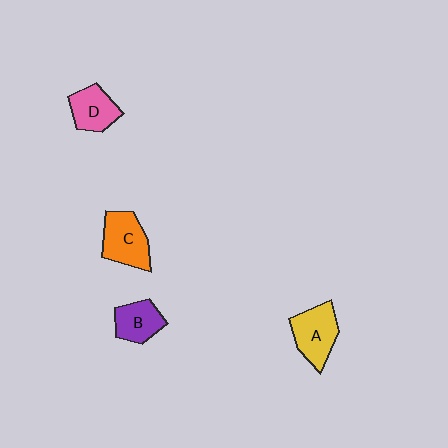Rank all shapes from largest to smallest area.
From largest to smallest: C (orange), A (yellow), D (pink), B (purple).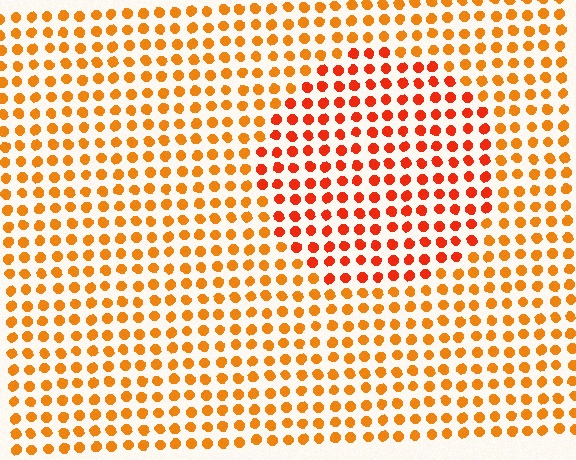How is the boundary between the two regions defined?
The boundary is defined purely by a slight shift in hue (about 25 degrees). Spacing, size, and orientation are identical on both sides.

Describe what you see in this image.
The image is filled with small orange elements in a uniform arrangement. A circle-shaped region is visible where the elements are tinted to a slightly different hue, forming a subtle color boundary.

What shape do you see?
I see a circle.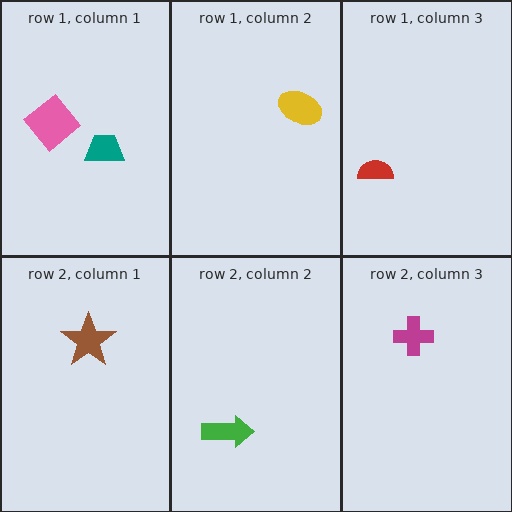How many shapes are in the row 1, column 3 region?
1.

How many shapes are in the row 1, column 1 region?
2.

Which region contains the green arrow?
The row 2, column 2 region.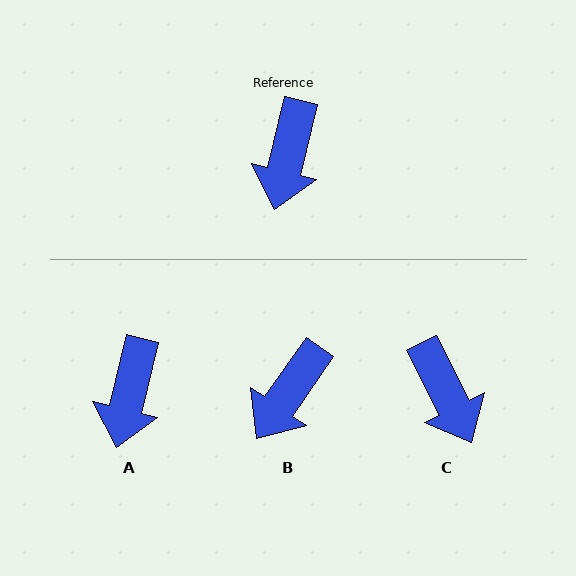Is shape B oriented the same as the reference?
No, it is off by about 21 degrees.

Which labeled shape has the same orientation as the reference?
A.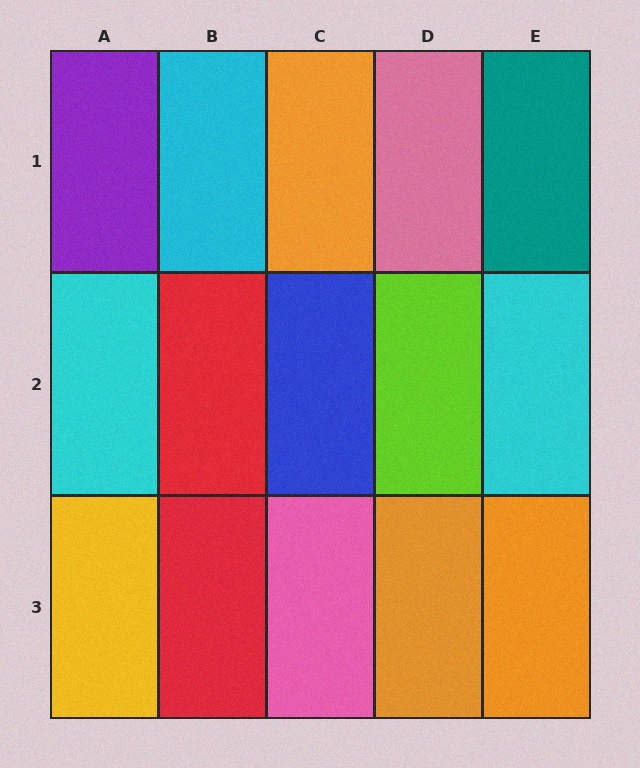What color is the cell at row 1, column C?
Orange.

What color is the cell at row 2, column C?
Blue.